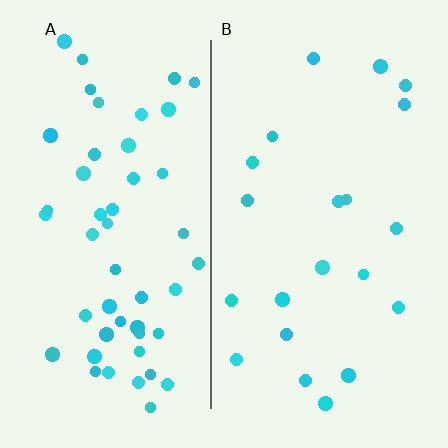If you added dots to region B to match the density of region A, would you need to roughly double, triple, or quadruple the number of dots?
Approximately double.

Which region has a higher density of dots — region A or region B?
A (the left).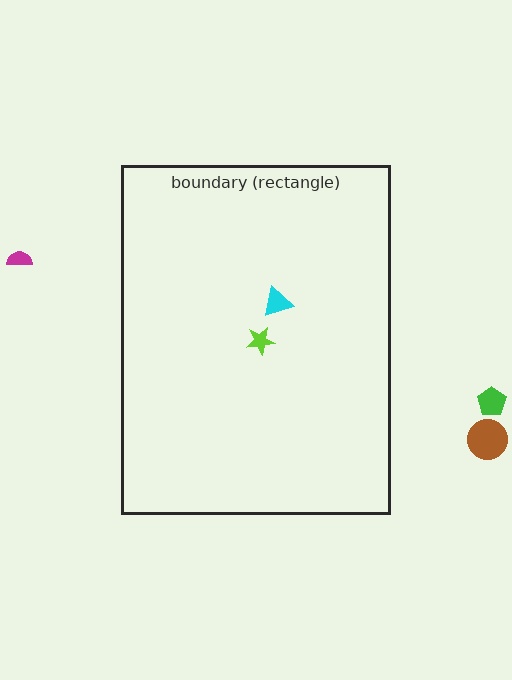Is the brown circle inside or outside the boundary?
Outside.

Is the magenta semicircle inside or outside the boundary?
Outside.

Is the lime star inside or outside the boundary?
Inside.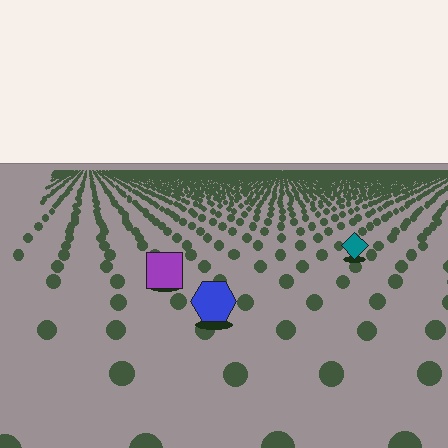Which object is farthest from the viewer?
The teal diamond is farthest from the viewer. It appears smaller and the ground texture around it is denser.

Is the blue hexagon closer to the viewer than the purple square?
Yes. The blue hexagon is closer — you can tell from the texture gradient: the ground texture is coarser near it.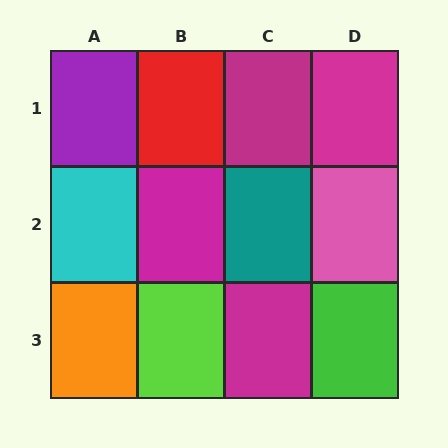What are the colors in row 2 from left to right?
Cyan, magenta, teal, pink.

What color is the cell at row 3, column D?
Green.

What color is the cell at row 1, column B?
Red.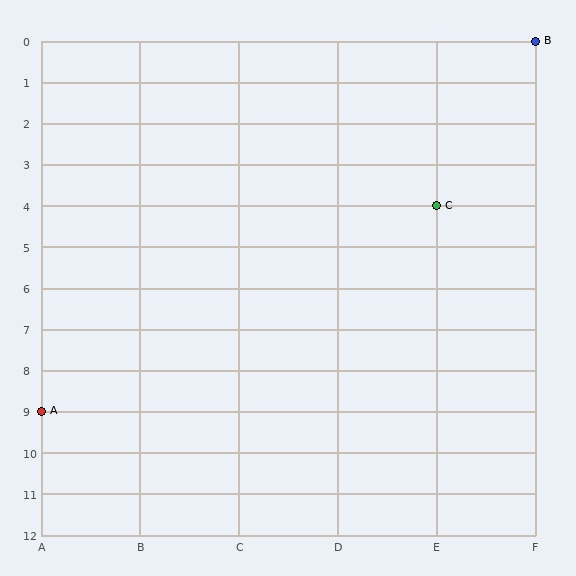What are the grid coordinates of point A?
Point A is at grid coordinates (A, 9).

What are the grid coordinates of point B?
Point B is at grid coordinates (F, 0).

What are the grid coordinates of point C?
Point C is at grid coordinates (E, 4).